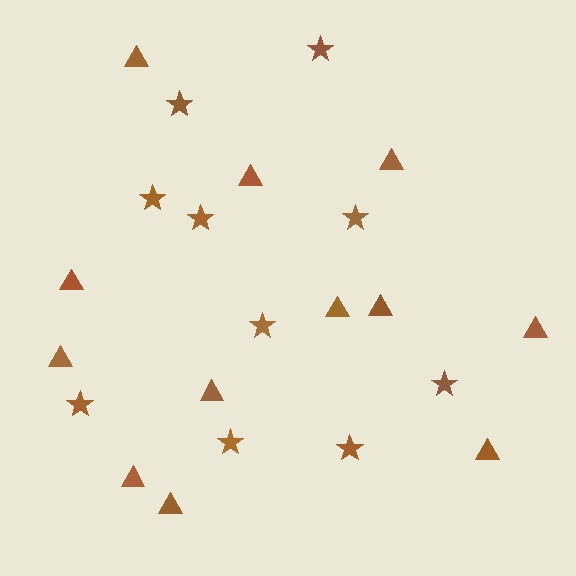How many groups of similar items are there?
There are 2 groups: one group of triangles (12) and one group of stars (10).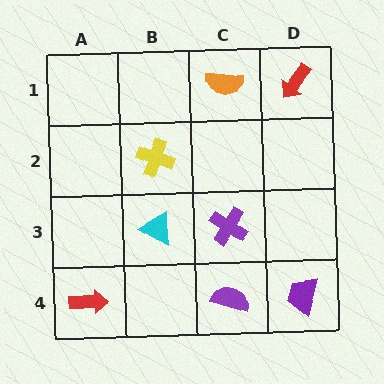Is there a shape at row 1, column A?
No, that cell is empty.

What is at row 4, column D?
A purple trapezoid.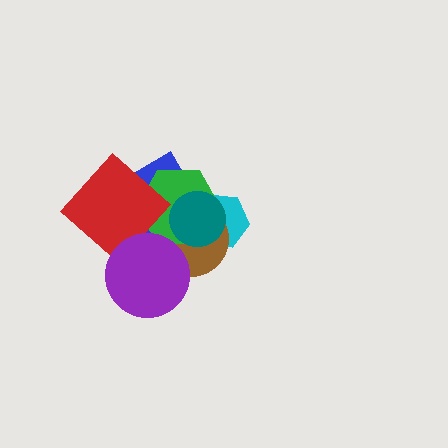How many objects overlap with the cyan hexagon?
3 objects overlap with the cyan hexagon.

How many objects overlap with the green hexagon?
6 objects overlap with the green hexagon.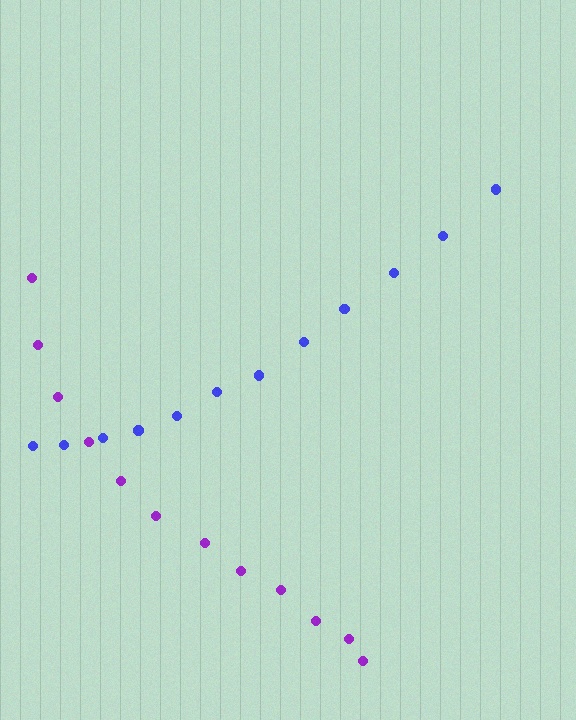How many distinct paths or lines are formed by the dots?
There are 2 distinct paths.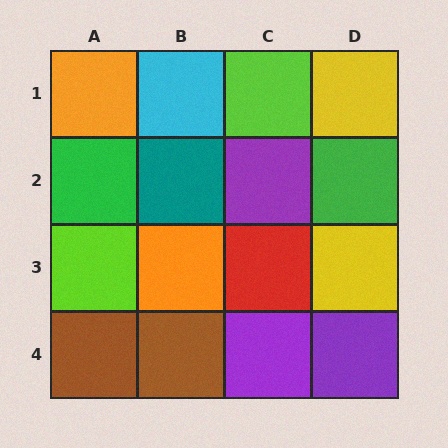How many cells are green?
2 cells are green.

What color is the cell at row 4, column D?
Purple.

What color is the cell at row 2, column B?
Teal.